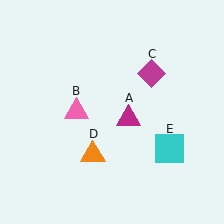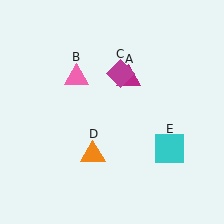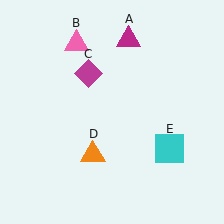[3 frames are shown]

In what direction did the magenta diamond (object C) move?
The magenta diamond (object C) moved left.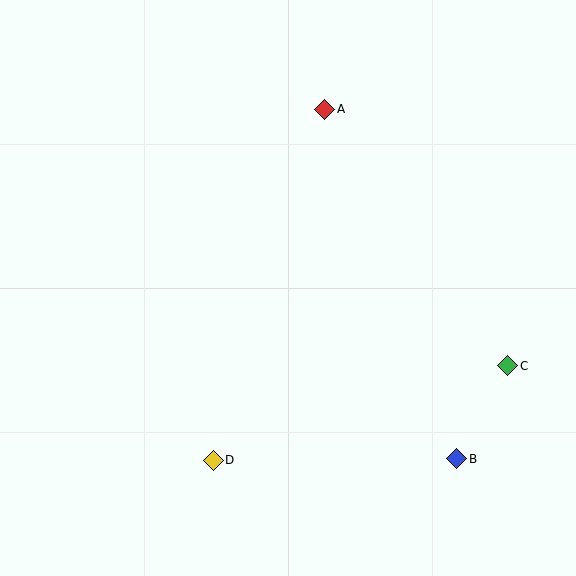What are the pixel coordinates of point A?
Point A is at (325, 109).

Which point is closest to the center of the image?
Point A at (325, 109) is closest to the center.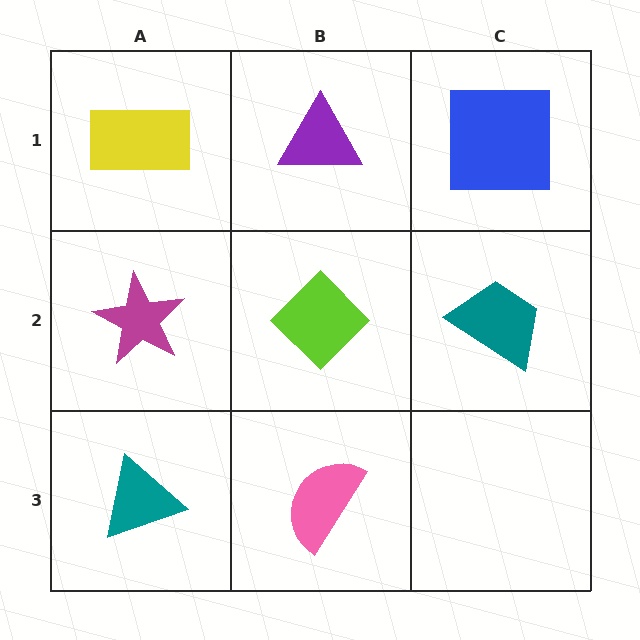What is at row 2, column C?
A teal trapezoid.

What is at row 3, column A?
A teal triangle.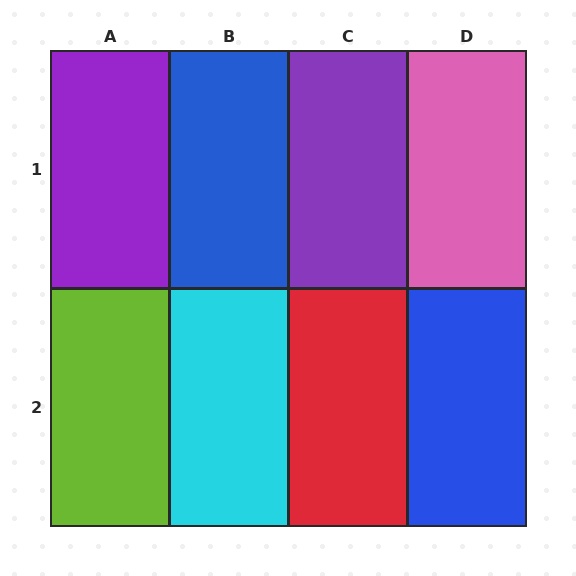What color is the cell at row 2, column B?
Cyan.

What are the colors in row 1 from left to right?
Purple, blue, purple, pink.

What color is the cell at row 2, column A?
Lime.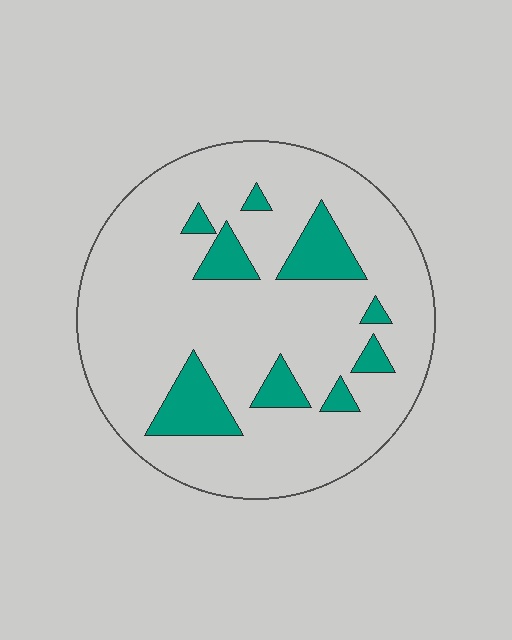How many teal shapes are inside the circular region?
9.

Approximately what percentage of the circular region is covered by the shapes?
Approximately 15%.